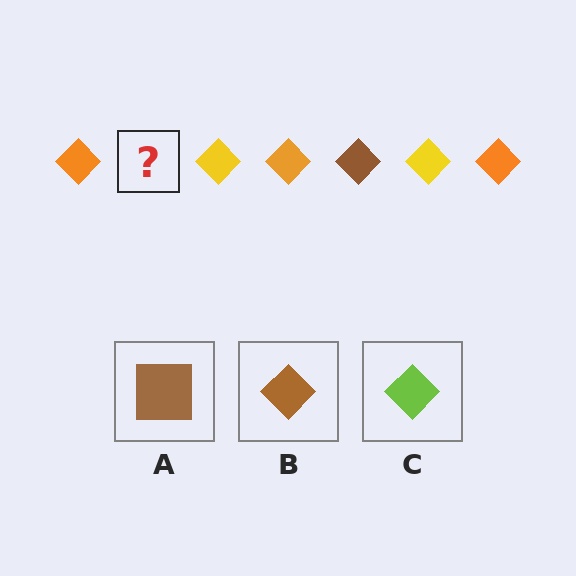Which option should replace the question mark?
Option B.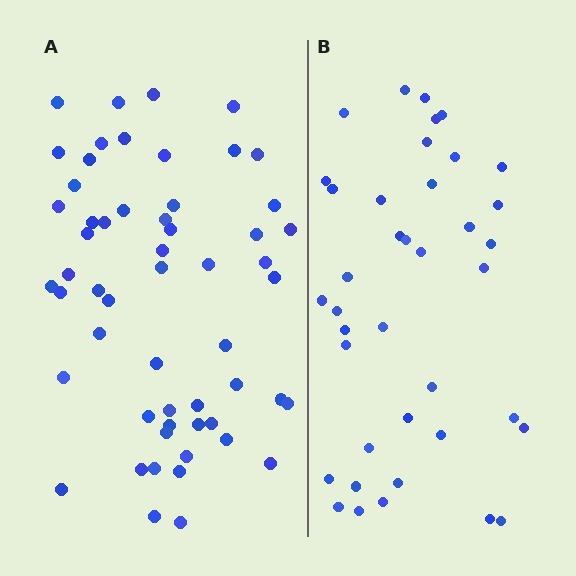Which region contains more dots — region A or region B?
Region A (the left region) has more dots.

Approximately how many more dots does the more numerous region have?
Region A has approximately 15 more dots than region B.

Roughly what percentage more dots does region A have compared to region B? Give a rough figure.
About 45% more.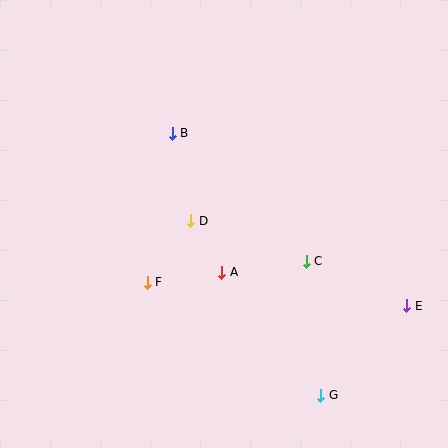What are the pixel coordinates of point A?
Point A is at (222, 272).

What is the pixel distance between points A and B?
The distance between A and B is 148 pixels.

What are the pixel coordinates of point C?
Point C is at (306, 261).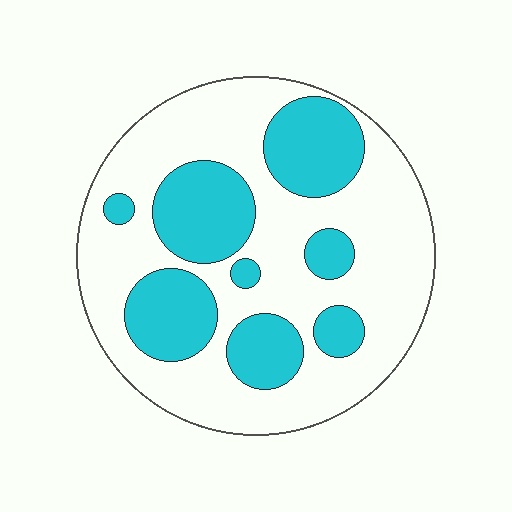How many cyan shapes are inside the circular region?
8.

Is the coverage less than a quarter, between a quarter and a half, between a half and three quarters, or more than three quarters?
Between a quarter and a half.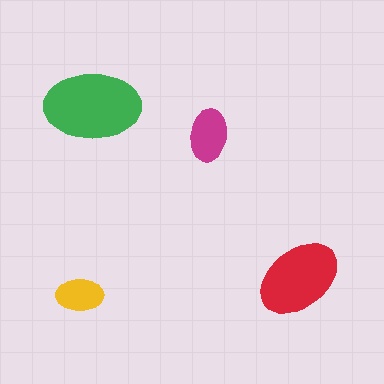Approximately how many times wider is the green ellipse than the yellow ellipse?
About 2 times wider.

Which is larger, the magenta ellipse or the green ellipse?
The green one.